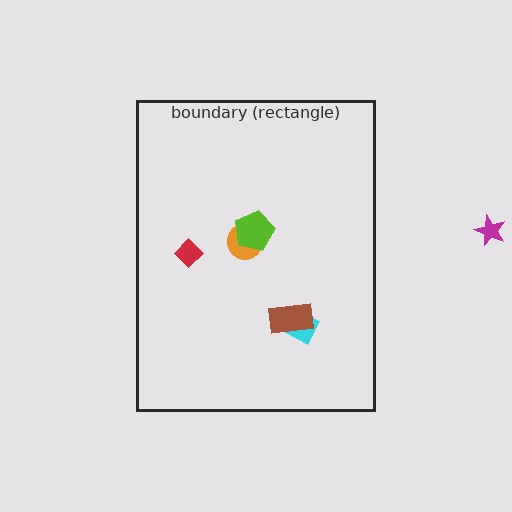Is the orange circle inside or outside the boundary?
Inside.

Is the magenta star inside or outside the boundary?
Outside.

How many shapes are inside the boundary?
5 inside, 1 outside.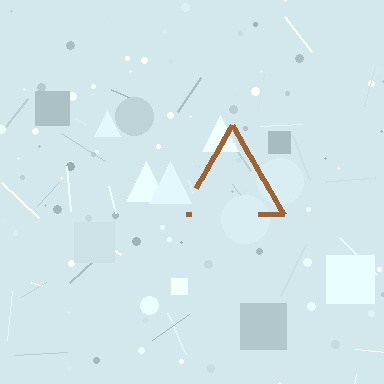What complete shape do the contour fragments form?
The contour fragments form a triangle.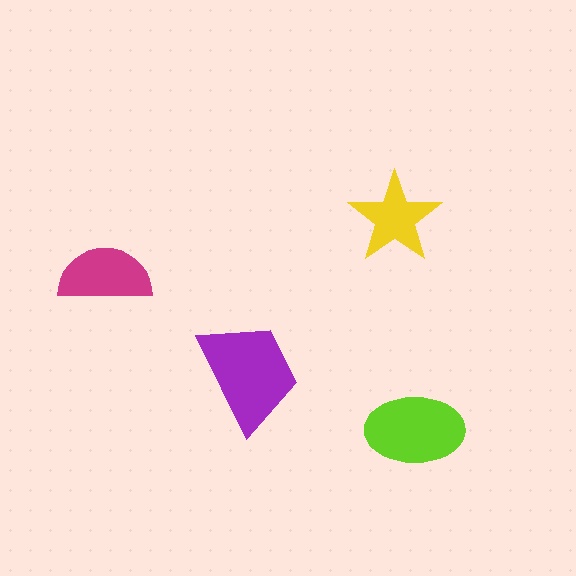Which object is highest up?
The yellow star is topmost.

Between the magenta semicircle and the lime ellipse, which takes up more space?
The lime ellipse.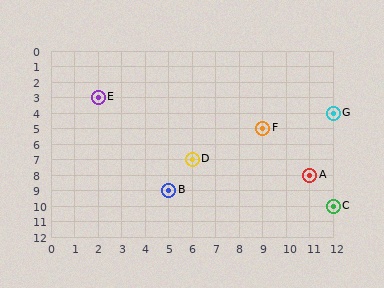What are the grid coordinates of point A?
Point A is at grid coordinates (11, 8).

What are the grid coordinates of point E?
Point E is at grid coordinates (2, 3).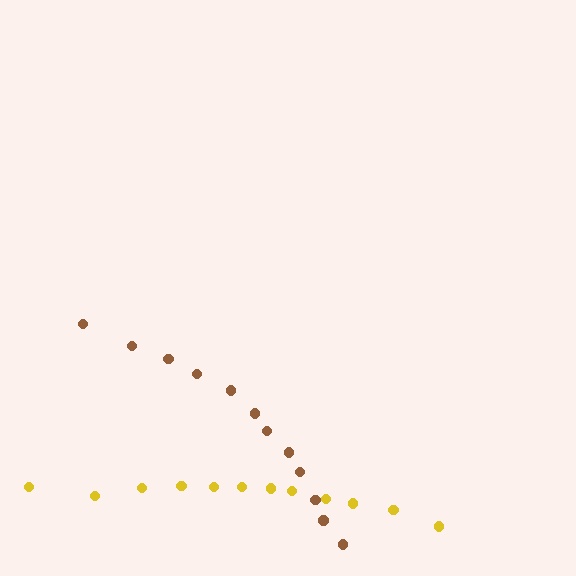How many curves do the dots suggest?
There are 2 distinct paths.